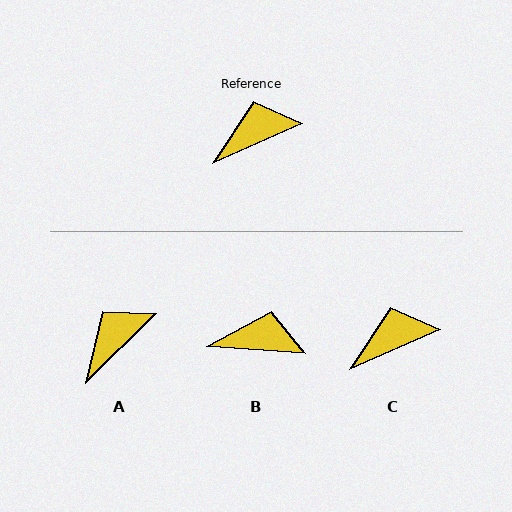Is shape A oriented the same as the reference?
No, it is off by about 20 degrees.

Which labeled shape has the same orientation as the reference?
C.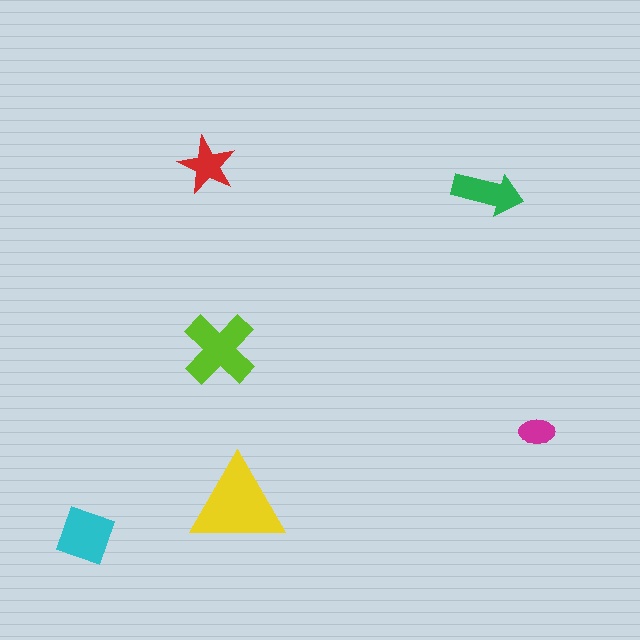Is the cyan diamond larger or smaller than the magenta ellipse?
Larger.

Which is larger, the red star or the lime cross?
The lime cross.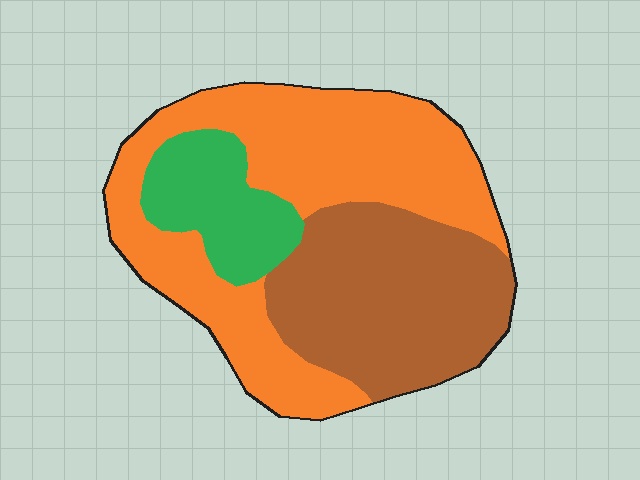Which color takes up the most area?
Orange, at roughly 50%.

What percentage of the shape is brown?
Brown covers about 35% of the shape.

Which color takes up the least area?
Green, at roughly 15%.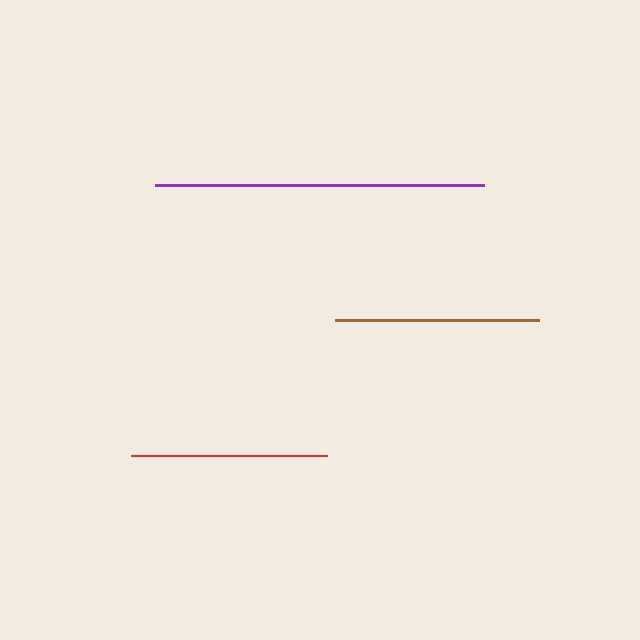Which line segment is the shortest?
The red line is the shortest at approximately 196 pixels.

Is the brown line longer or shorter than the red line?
The brown line is longer than the red line.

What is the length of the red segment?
The red segment is approximately 196 pixels long.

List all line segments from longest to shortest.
From longest to shortest: purple, brown, red.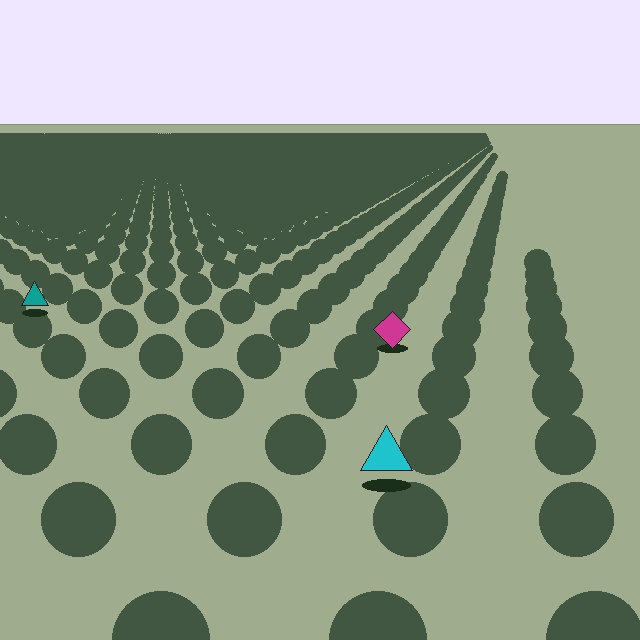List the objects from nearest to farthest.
From nearest to farthest: the cyan triangle, the magenta diamond, the teal triangle.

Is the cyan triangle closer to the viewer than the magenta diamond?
Yes. The cyan triangle is closer — you can tell from the texture gradient: the ground texture is coarser near it.